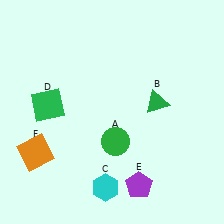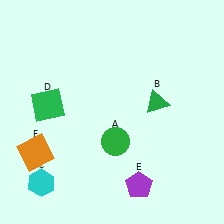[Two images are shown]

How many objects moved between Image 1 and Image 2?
1 object moved between the two images.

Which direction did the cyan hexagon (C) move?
The cyan hexagon (C) moved left.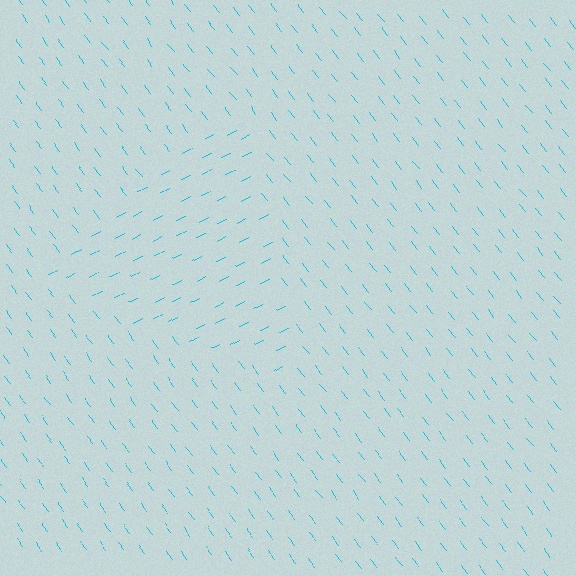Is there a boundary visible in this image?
Yes, there is a texture boundary formed by a change in line orientation.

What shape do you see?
I see a triangle.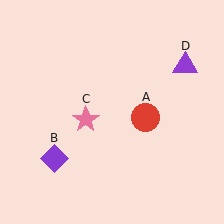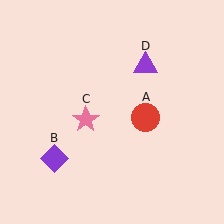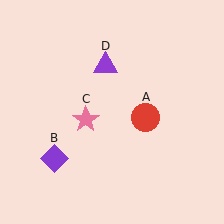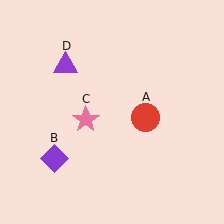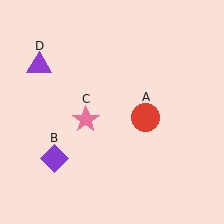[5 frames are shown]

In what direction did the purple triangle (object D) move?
The purple triangle (object D) moved left.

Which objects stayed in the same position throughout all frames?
Red circle (object A) and purple diamond (object B) and pink star (object C) remained stationary.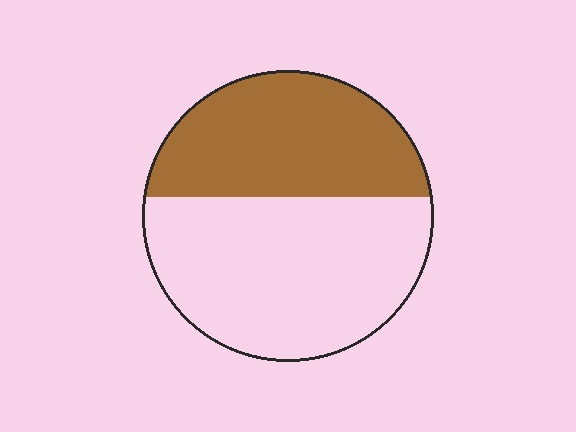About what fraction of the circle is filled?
About two fifths (2/5).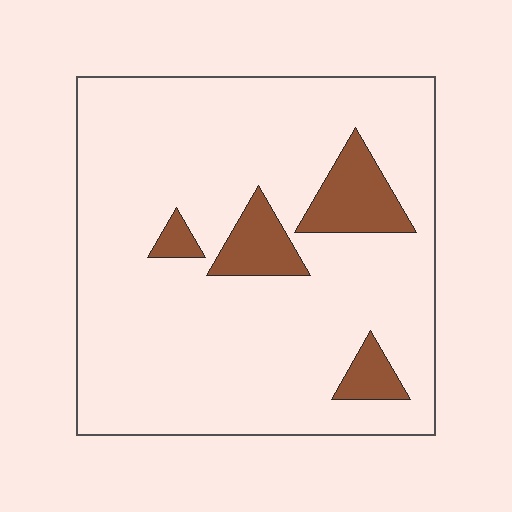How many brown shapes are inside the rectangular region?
4.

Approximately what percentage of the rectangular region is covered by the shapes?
Approximately 10%.